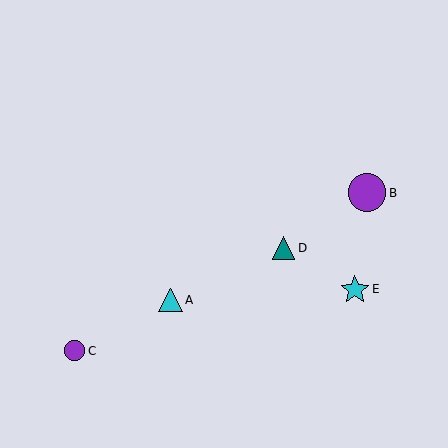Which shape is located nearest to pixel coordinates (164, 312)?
The cyan triangle (labeled A) at (170, 300) is nearest to that location.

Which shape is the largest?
The purple circle (labeled B) is the largest.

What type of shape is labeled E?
Shape E is a cyan star.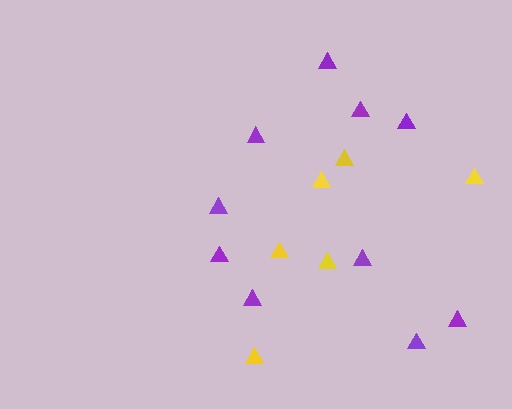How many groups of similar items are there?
There are 2 groups: one group of yellow triangles (6) and one group of purple triangles (10).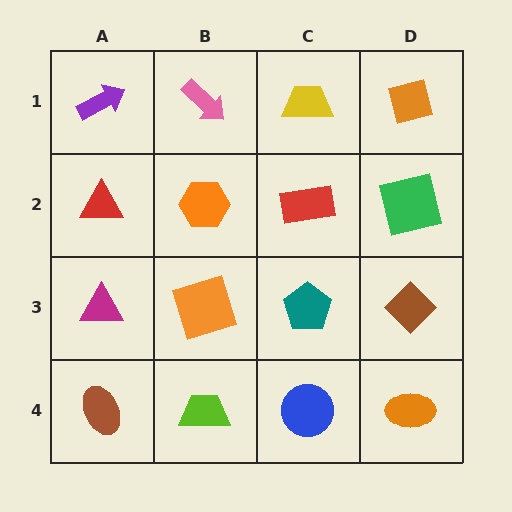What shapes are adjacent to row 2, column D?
An orange square (row 1, column D), a brown diamond (row 3, column D), a red rectangle (row 2, column C).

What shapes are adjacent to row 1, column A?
A red triangle (row 2, column A), a pink arrow (row 1, column B).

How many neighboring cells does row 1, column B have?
3.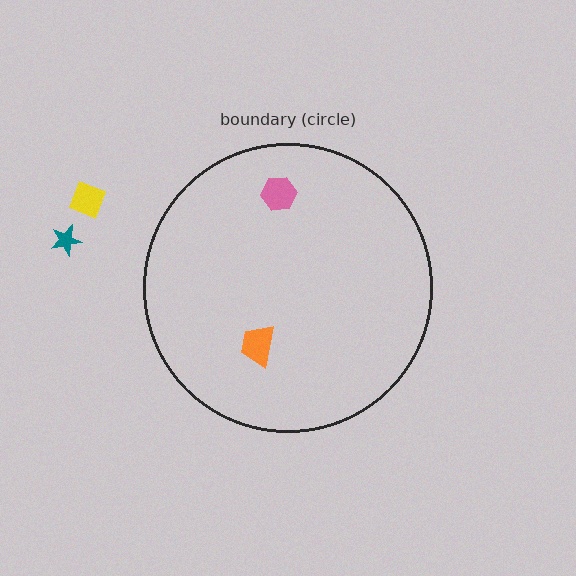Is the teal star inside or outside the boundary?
Outside.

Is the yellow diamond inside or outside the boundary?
Outside.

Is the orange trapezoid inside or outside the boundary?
Inside.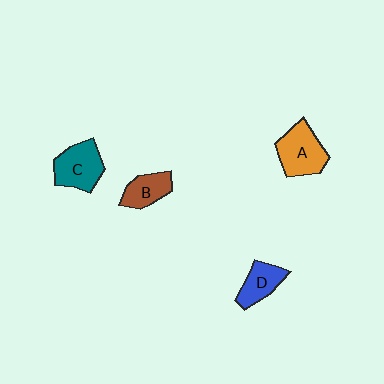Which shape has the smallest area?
Shape B (brown).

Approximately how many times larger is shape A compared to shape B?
Approximately 1.5 times.